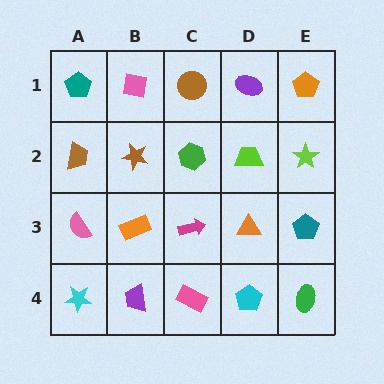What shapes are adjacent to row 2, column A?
A teal pentagon (row 1, column A), a pink semicircle (row 3, column A), a brown star (row 2, column B).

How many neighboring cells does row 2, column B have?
4.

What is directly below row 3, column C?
A pink rectangle.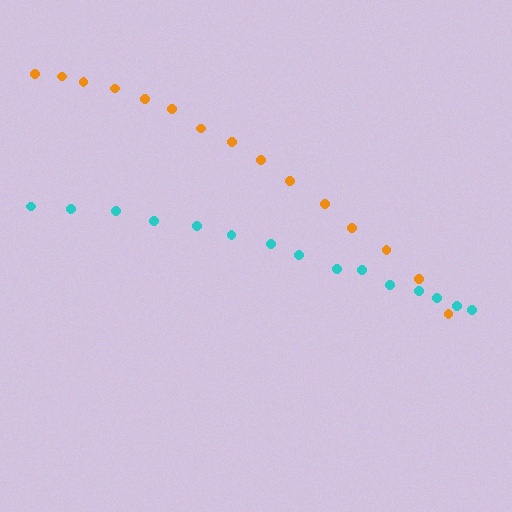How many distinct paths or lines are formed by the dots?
There are 2 distinct paths.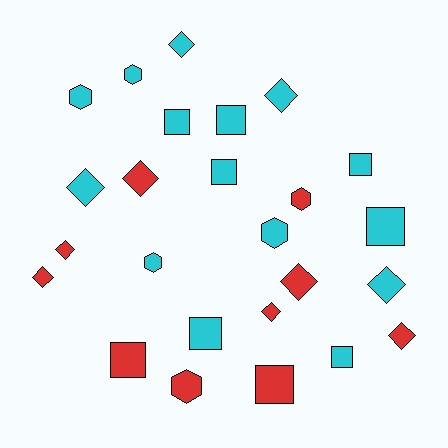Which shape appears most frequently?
Diamond, with 10 objects.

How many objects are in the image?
There are 25 objects.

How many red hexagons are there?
There are 2 red hexagons.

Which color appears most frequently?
Cyan, with 15 objects.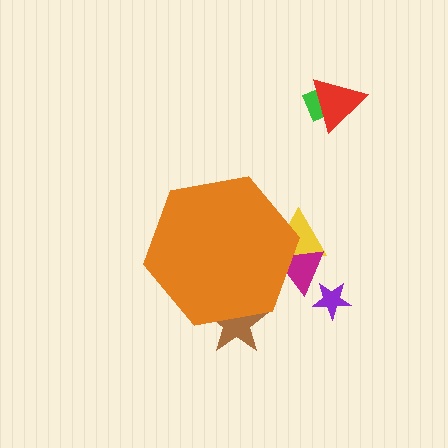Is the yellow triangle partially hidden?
Yes, the yellow triangle is partially hidden behind the orange hexagon.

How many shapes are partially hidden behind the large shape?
3 shapes are partially hidden.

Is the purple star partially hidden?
No, the purple star is fully visible.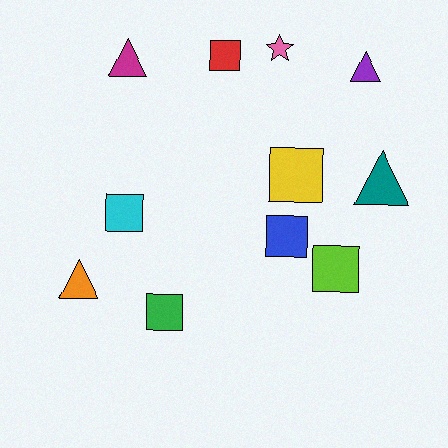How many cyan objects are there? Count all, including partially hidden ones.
There is 1 cyan object.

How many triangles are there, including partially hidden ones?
There are 4 triangles.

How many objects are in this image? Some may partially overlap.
There are 11 objects.